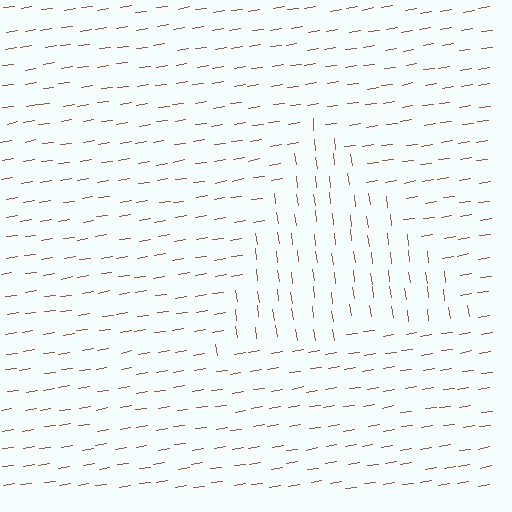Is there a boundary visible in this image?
Yes, there is a texture boundary formed by a change in line orientation.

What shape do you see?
I see a triangle.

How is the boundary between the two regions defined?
The boundary is defined purely by a change in line orientation (approximately 88 degrees difference). All lines are the same color and thickness.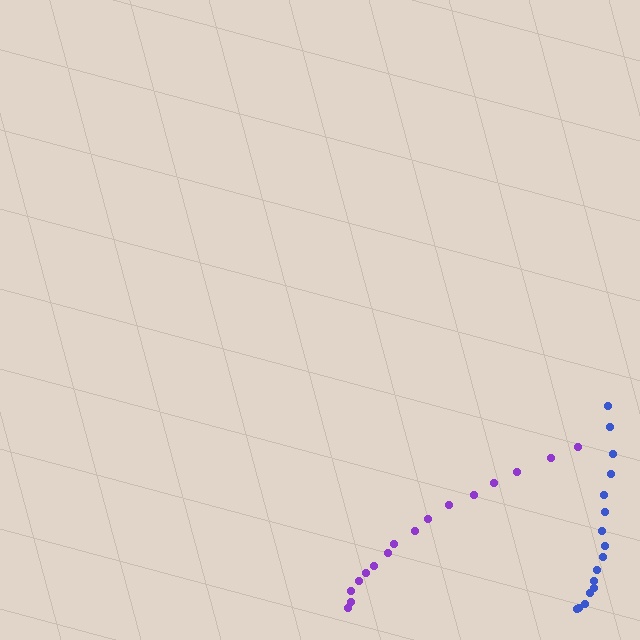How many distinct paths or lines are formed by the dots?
There are 2 distinct paths.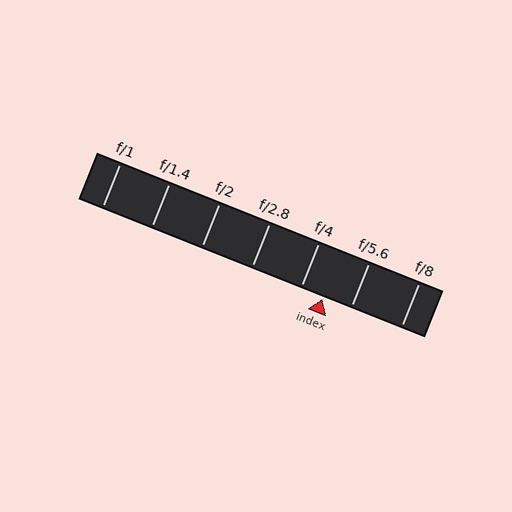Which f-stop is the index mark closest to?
The index mark is closest to f/4.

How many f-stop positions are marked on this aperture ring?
There are 7 f-stop positions marked.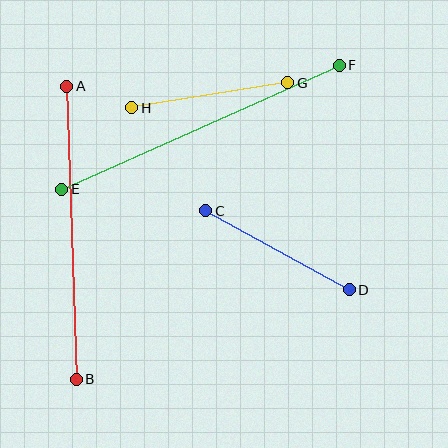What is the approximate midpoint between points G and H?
The midpoint is at approximately (210, 95) pixels.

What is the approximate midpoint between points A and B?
The midpoint is at approximately (71, 233) pixels.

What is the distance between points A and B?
The distance is approximately 293 pixels.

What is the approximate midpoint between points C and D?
The midpoint is at approximately (277, 250) pixels.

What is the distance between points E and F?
The distance is approximately 304 pixels.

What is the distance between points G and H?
The distance is approximately 158 pixels.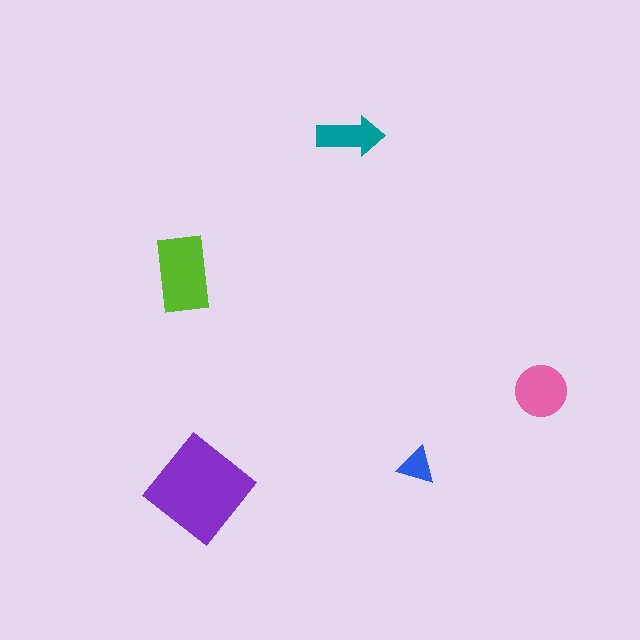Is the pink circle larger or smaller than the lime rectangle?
Smaller.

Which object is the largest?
The purple diamond.